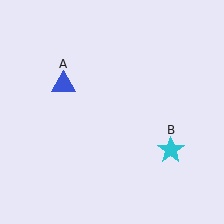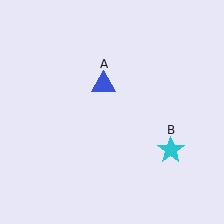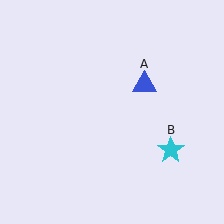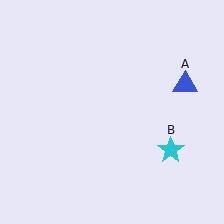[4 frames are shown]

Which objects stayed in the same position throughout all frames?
Cyan star (object B) remained stationary.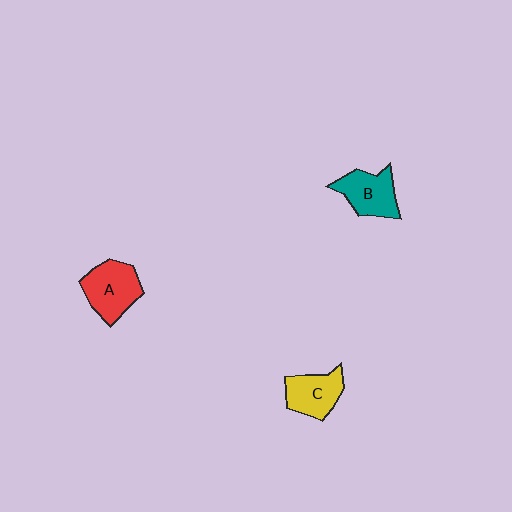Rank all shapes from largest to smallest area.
From largest to smallest: A (red), B (teal), C (yellow).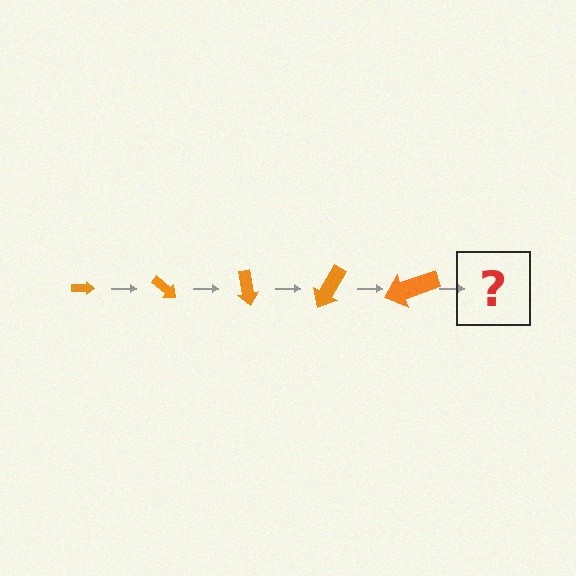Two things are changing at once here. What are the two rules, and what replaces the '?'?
The two rules are that the arrow grows larger each step and it rotates 40 degrees each step. The '?' should be an arrow, larger than the previous one and rotated 200 degrees from the start.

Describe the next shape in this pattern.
It should be an arrow, larger than the previous one and rotated 200 degrees from the start.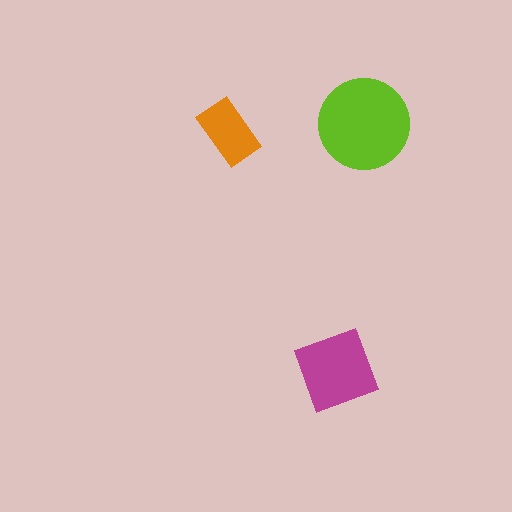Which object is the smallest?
The orange rectangle.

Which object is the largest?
The lime circle.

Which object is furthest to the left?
The orange rectangle is leftmost.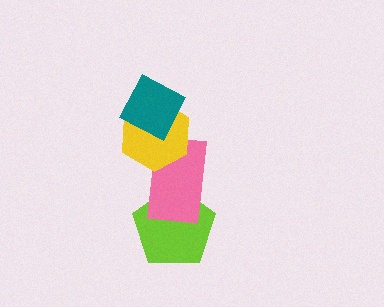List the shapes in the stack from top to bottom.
From top to bottom: the teal diamond, the yellow hexagon, the pink rectangle, the lime pentagon.